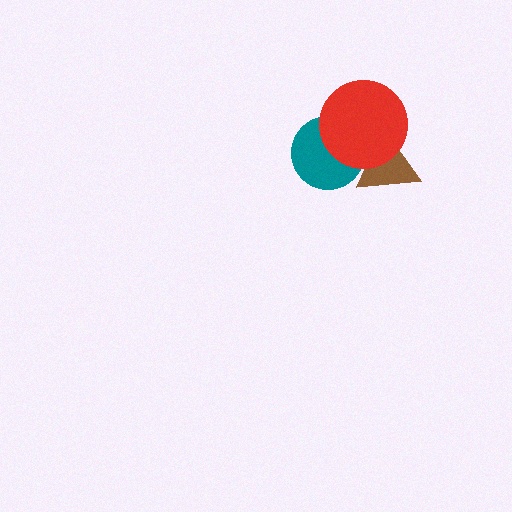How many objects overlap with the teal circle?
2 objects overlap with the teal circle.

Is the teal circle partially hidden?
Yes, it is partially covered by another shape.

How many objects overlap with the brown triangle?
2 objects overlap with the brown triangle.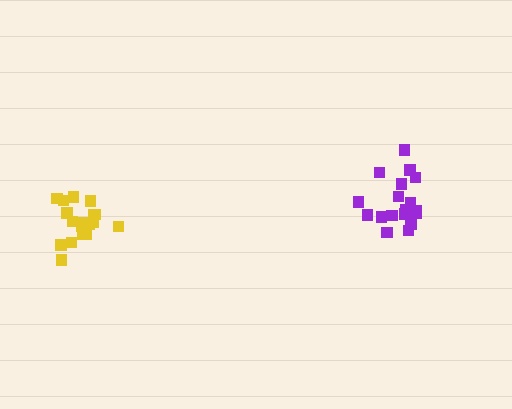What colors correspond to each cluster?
The clusters are colored: purple, yellow.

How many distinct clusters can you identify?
There are 2 distinct clusters.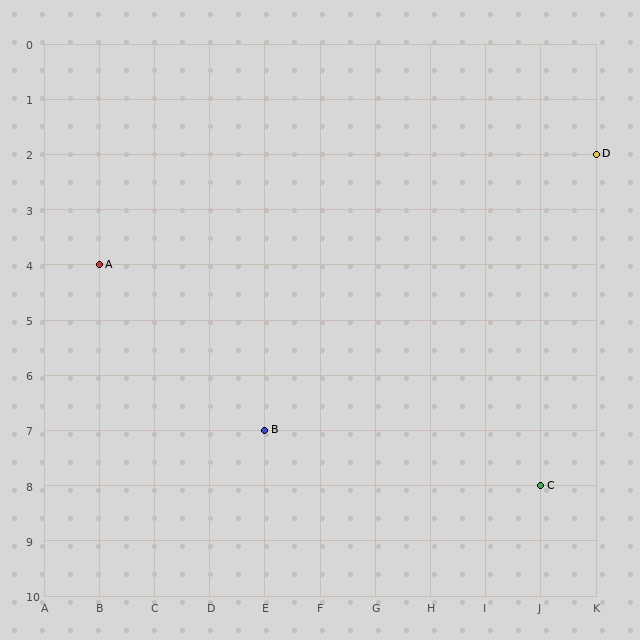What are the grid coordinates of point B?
Point B is at grid coordinates (E, 7).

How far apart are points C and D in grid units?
Points C and D are 1 column and 6 rows apart (about 6.1 grid units diagonally).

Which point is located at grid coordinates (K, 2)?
Point D is at (K, 2).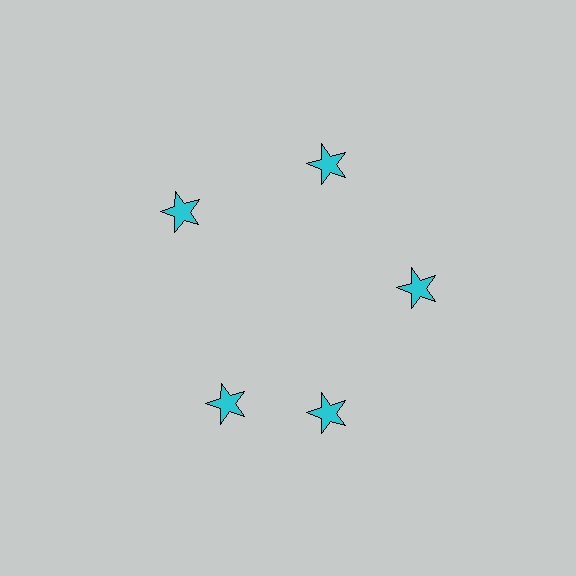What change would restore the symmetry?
The symmetry would be restored by rotating it back into even spacing with its neighbors so that all 5 stars sit at equal angles and equal distance from the center.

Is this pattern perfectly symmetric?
No. The 5 cyan stars are arranged in a ring, but one element near the 8 o'clock position is rotated out of alignment along the ring, breaking the 5-fold rotational symmetry.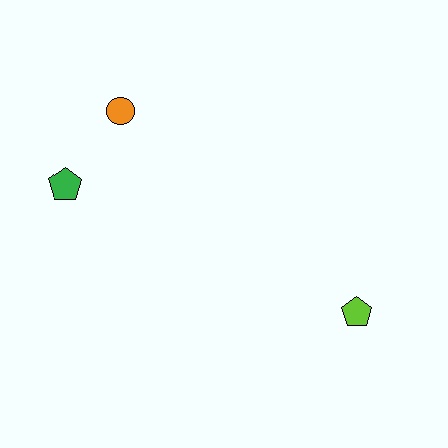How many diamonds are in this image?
There are no diamonds.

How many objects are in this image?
There are 3 objects.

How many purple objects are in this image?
There are no purple objects.